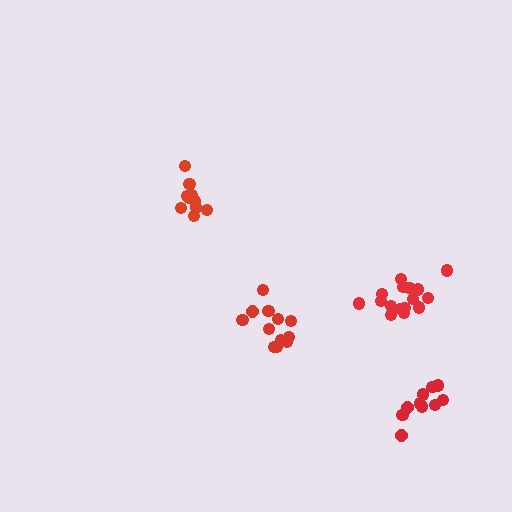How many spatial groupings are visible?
There are 4 spatial groupings.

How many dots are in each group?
Group 1: 10 dots, Group 2: 16 dots, Group 3: 12 dots, Group 4: 10 dots (48 total).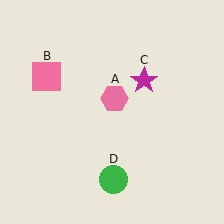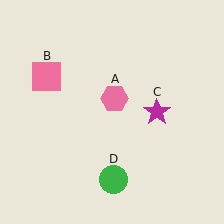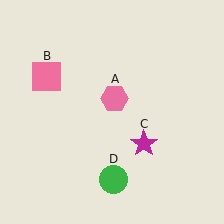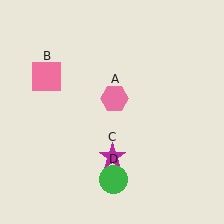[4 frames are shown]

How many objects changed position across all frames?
1 object changed position: magenta star (object C).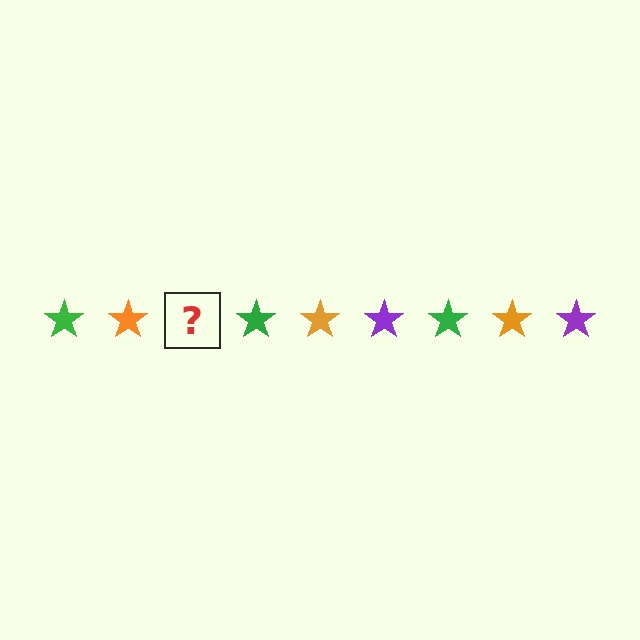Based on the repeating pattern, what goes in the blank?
The blank should be a purple star.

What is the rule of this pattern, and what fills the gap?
The rule is that the pattern cycles through green, orange, purple stars. The gap should be filled with a purple star.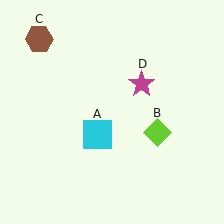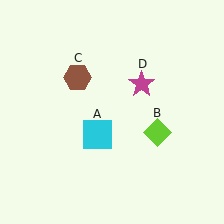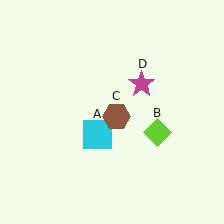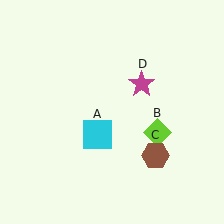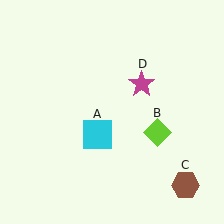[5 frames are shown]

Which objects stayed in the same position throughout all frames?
Cyan square (object A) and lime diamond (object B) and magenta star (object D) remained stationary.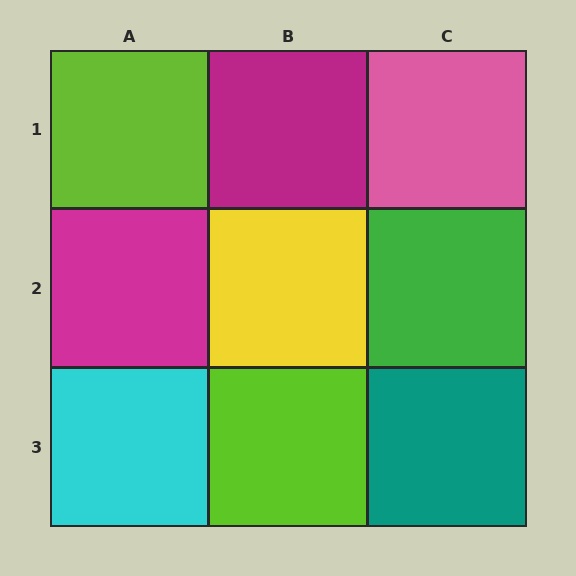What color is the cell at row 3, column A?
Cyan.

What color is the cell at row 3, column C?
Teal.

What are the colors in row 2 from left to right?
Magenta, yellow, green.